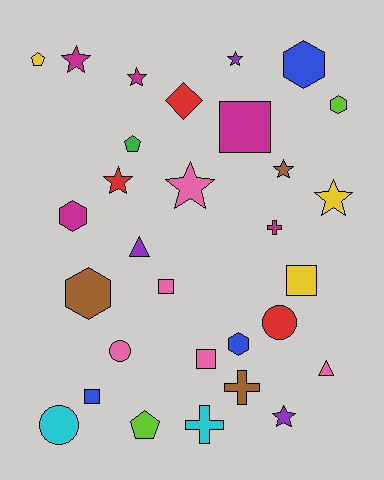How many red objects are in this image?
There are 3 red objects.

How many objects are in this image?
There are 30 objects.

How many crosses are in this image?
There are 3 crosses.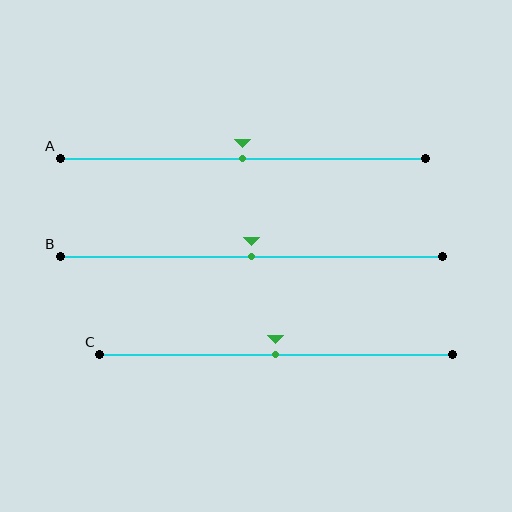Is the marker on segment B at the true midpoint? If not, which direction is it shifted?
Yes, the marker on segment B is at the true midpoint.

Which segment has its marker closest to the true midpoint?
Segment A has its marker closest to the true midpoint.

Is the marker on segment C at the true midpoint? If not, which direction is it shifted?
Yes, the marker on segment C is at the true midpoint.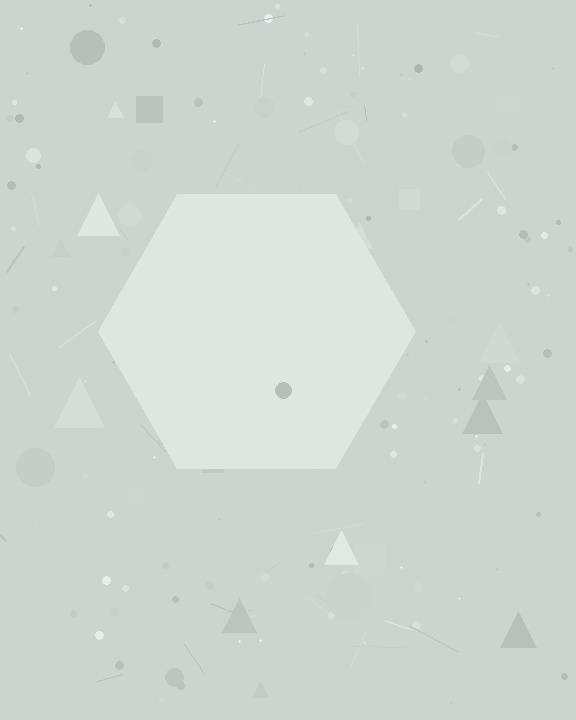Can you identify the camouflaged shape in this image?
The camouflaged shape is a hexagon.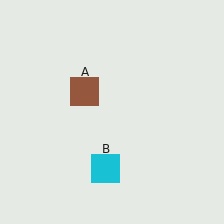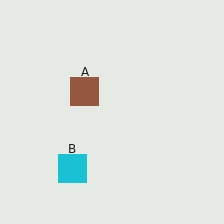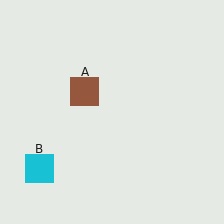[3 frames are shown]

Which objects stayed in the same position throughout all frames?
Brown square (object A) remained stationary.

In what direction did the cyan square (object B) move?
The cyan square (object B) moved left.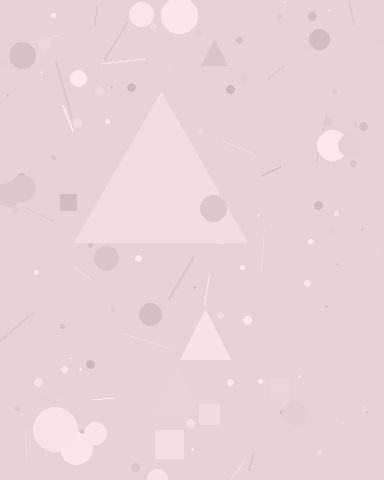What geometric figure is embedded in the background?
A triangle is embedded in the background.